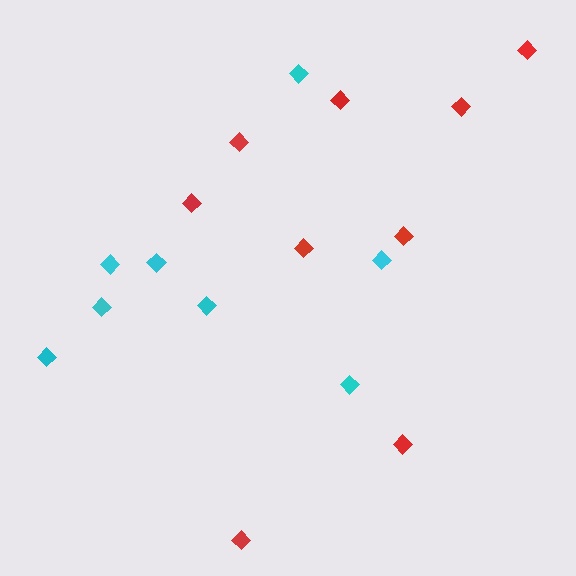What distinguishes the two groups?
There are 2 groups: one group of red diamonds (9) and one group of cyan diamonds (8).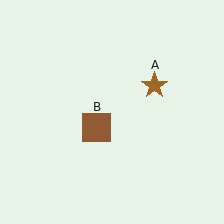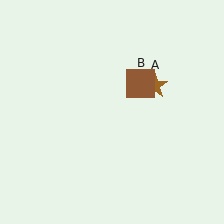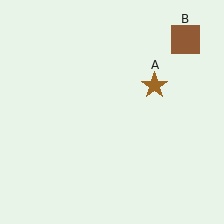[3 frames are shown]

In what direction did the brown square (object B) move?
The brown square (object B) moved up and to the right.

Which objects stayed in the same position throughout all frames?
Brown star (object A) remained stationary.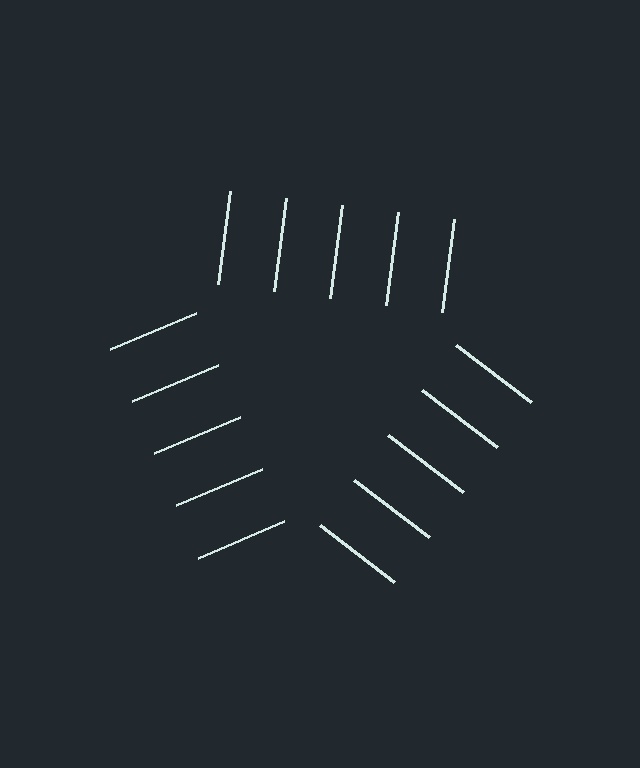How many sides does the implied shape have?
3 sides — the line-ends trace a triangle.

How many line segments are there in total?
15 — 5 along each of the 3 edges.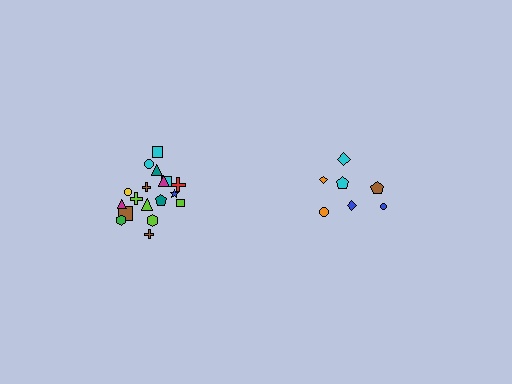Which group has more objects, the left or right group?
The left group.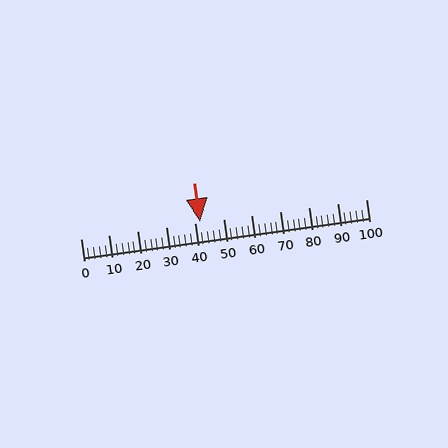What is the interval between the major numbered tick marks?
The major tick marks are spaced 10 units apart.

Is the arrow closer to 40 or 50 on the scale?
The arrow is closer to 40.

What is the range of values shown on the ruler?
The ruler shows values from 0 to 100.